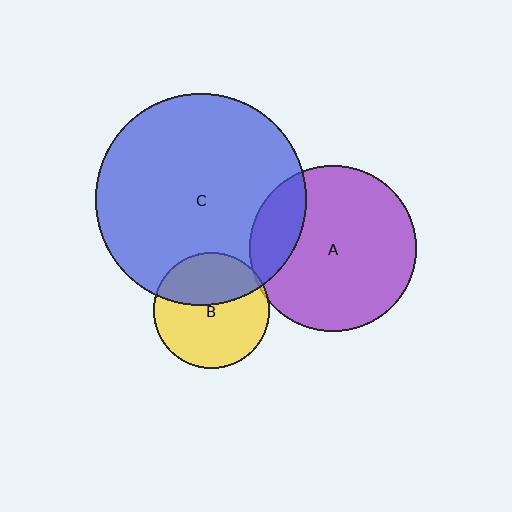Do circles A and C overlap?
Yes.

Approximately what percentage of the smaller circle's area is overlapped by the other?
Approximately 20%.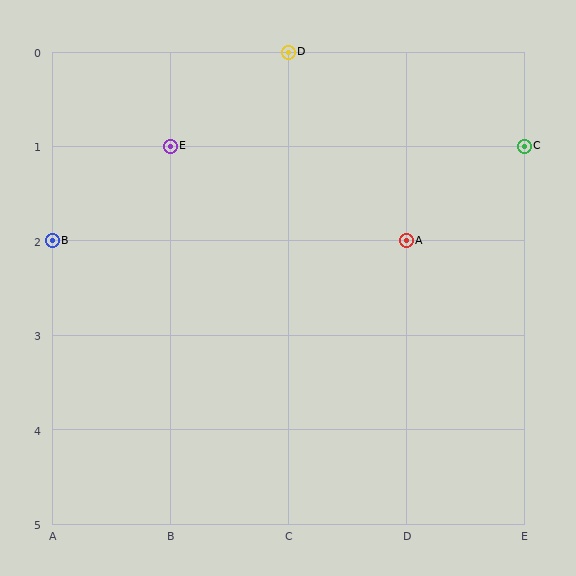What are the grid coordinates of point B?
Point B is at grid coordinates (A, 2).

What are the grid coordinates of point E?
Point E is at grid coordinates (B, 1).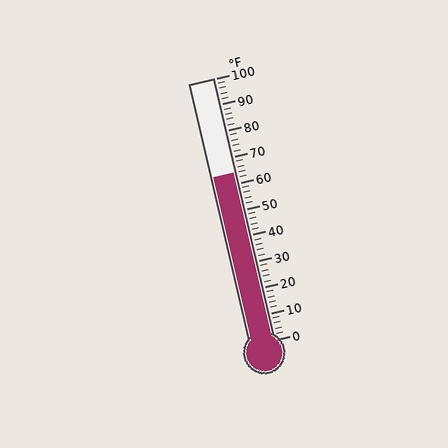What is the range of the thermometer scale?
The thermometer scale ranges from 0°F to 100°F.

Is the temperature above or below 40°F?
The temperature is above 40°F.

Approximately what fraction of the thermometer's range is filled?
The thermometer is filled to approximately 65% of its range.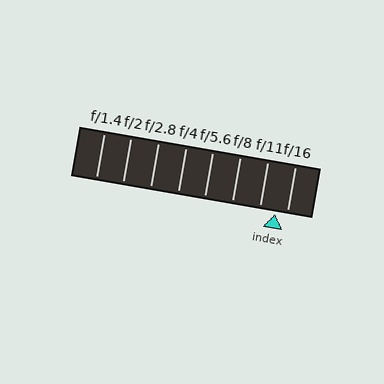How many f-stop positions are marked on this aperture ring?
There are 8 f-stop positions marked.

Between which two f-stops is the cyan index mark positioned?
The index mark is between f/11 and f/16.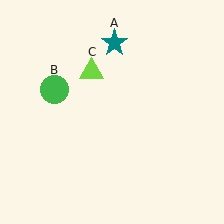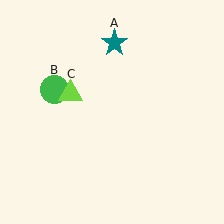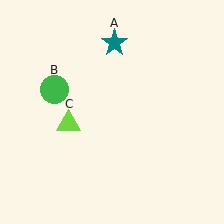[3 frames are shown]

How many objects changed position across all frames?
1 object changed position: lime triangle (object C).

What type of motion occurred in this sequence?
The lime triangle (object C) rotated counterclockwise around the center of the scene.